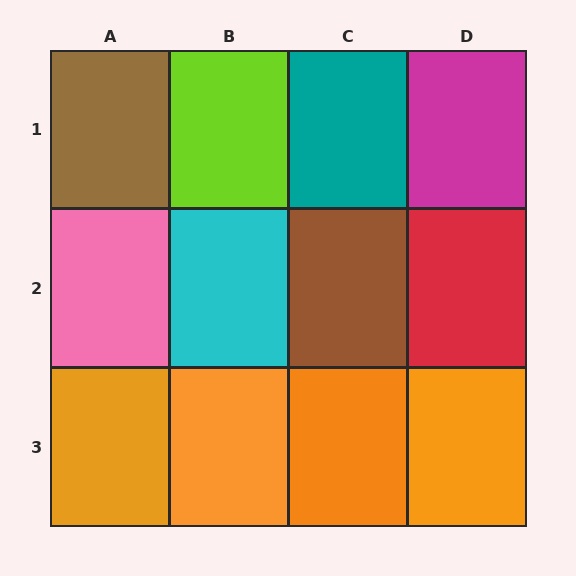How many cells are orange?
4 cells are orange.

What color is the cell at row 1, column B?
Lime.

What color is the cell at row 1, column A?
Brown.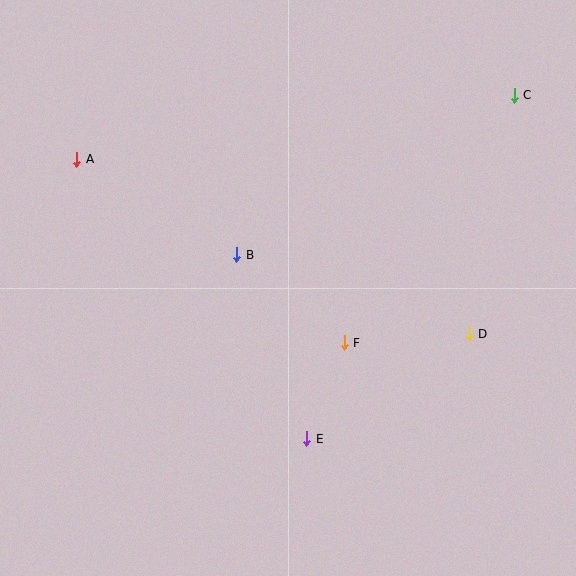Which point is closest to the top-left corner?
Point A is closest to the top-left corner.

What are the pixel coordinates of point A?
Point A is at (77, 159).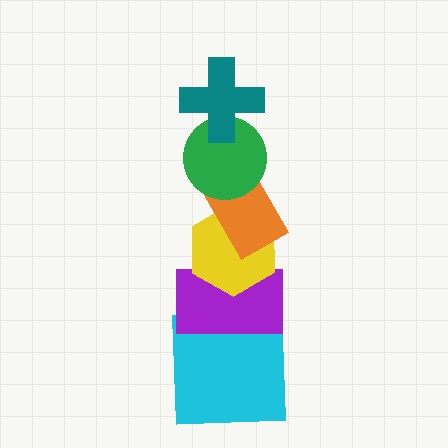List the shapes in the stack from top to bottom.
From top to bottom: the teal cross, the green circle, the orange rectangle, the yellow hexagon, the purple rectangle, the cyan square.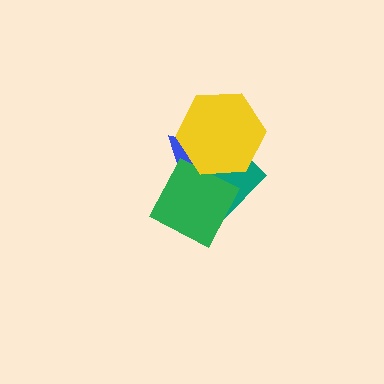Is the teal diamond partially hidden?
Yes, it is partially covered by another shape.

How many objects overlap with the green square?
2 objects overlap with the green square.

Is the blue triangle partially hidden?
Yes, it is partially covered by another shape.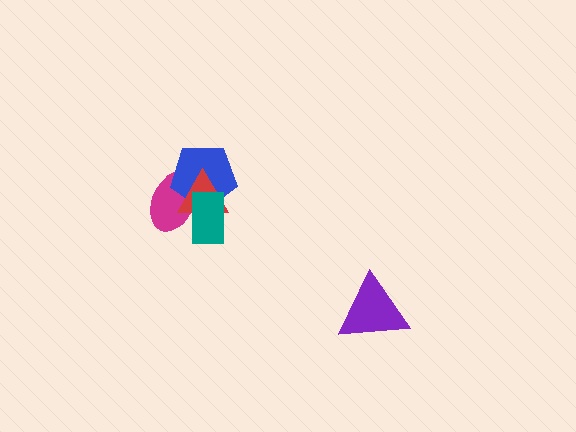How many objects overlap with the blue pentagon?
3 objects overlap with the blue pentagon.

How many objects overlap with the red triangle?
3 objects overlap with the red triangle.